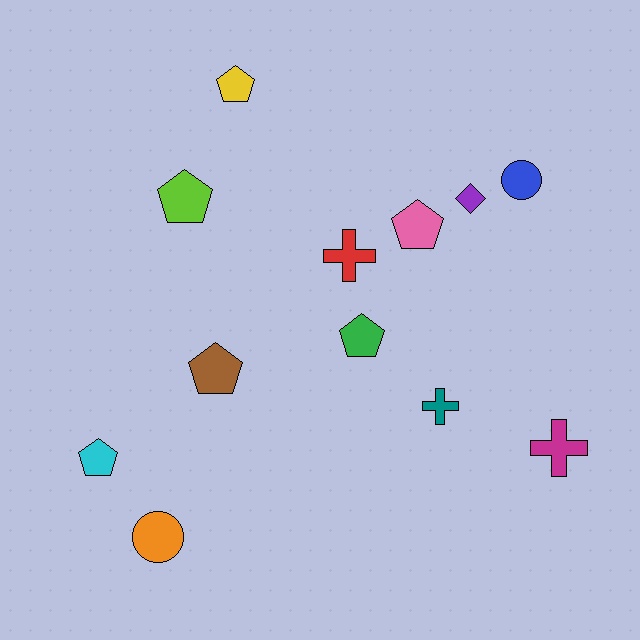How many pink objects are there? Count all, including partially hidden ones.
There is 1 pink object.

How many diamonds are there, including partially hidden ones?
There is 1 diamond.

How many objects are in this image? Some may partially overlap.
There are 12 objects.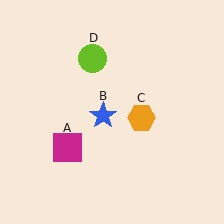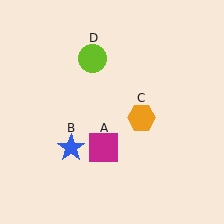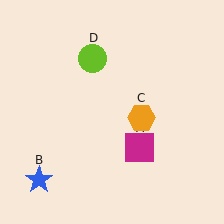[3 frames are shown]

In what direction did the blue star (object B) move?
The blue star (object B) moved down and to the left.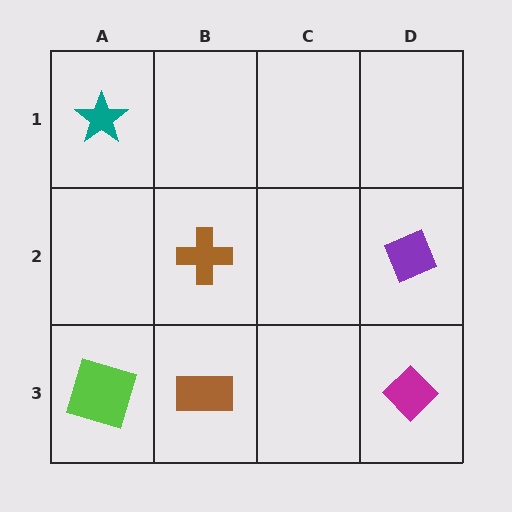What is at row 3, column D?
A magenta diamond.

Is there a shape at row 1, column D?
No, that cell is empty.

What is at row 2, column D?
A purple diamond.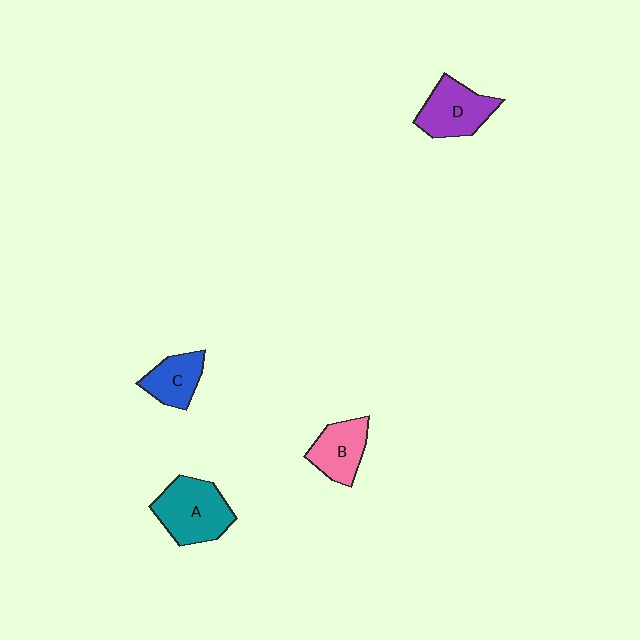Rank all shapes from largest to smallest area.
From largest to smallest: A (teal), D (purple), B (pink), C (blue).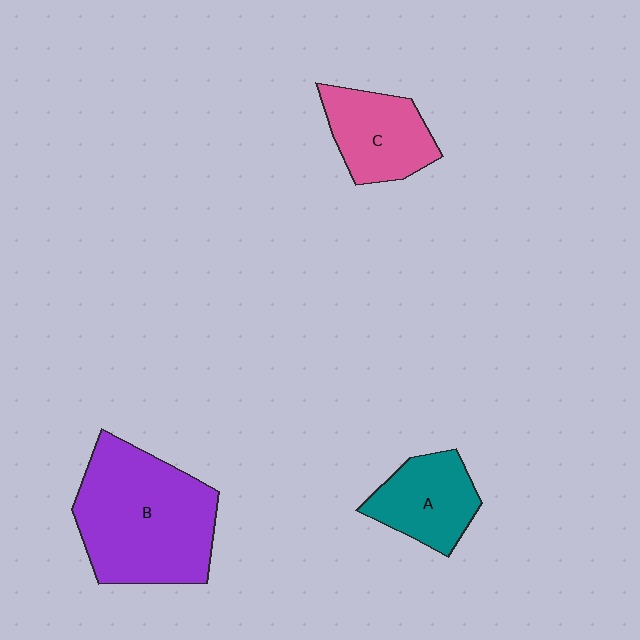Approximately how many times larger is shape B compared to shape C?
Approximately 2.0 times.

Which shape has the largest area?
Shape B (purple).